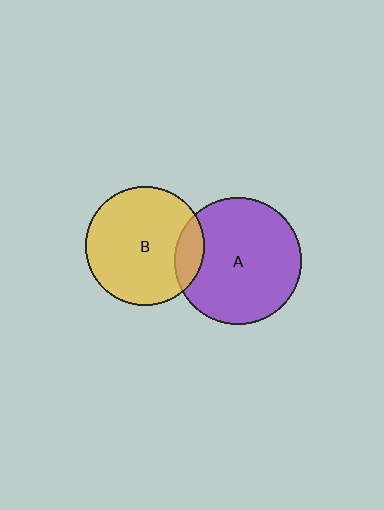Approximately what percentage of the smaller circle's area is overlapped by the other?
Approximately 15%.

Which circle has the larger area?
Circle A (purple).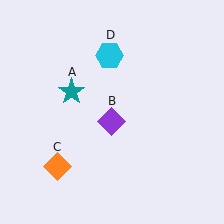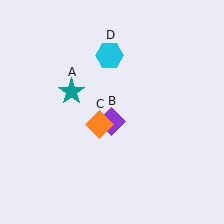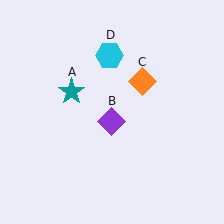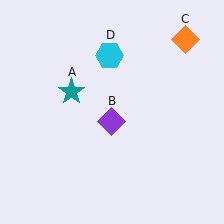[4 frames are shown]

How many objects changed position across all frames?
1 object changed position: orange diamond (object C).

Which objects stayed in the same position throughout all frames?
Teal star (object A) and purple diamond (object B) and cyan hexagon (object D) remained stationary.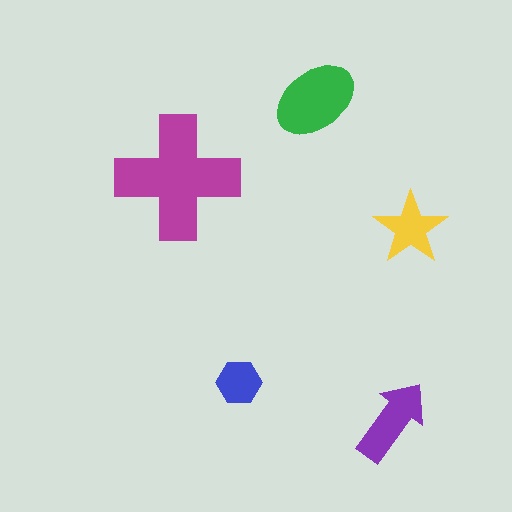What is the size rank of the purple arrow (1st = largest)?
3rd.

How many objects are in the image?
There are 5 objects in the image.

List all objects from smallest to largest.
The blue hexagon, the yellow star, the purple arrow, the green ellipse, the magenta cross.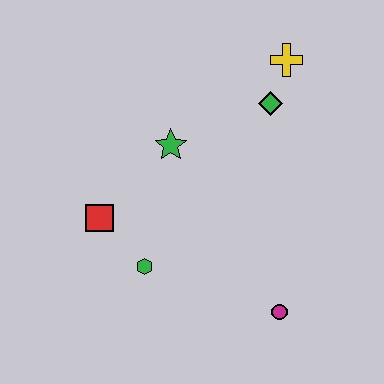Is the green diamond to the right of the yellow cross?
No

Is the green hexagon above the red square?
No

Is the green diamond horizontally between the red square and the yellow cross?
Yes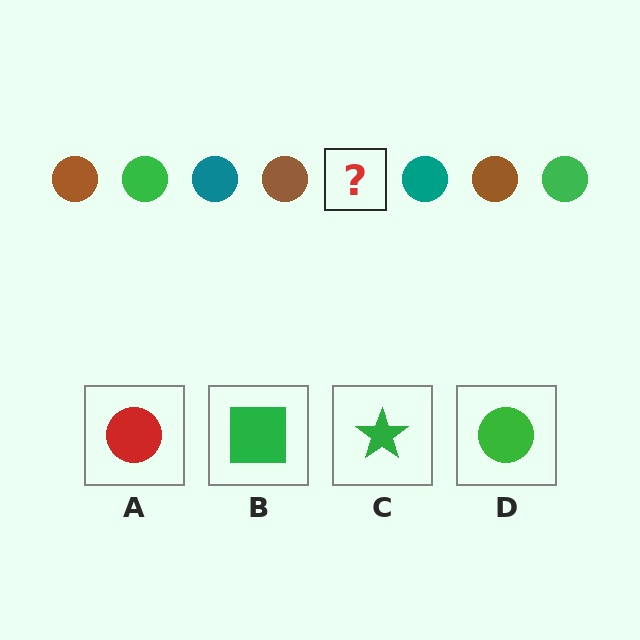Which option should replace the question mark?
Option D.